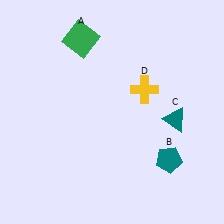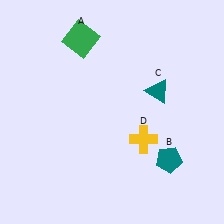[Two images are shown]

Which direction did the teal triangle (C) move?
The teal triangle (C) moved up.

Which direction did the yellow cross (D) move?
The yellow cross (D) moved down.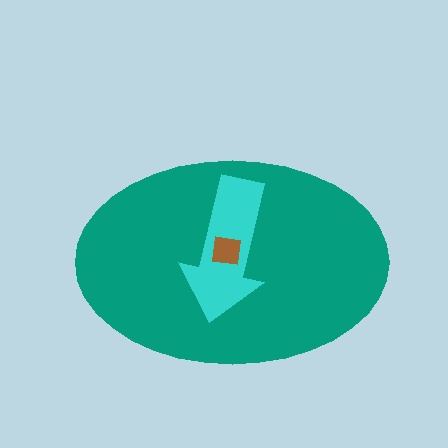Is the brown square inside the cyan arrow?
Yes.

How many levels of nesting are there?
3.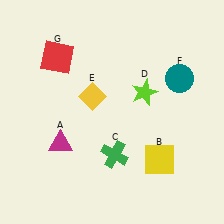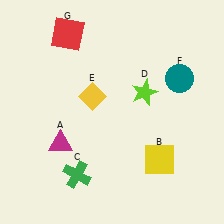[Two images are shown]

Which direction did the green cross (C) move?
The green cross (C) moved left.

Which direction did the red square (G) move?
The red square (G) moved up.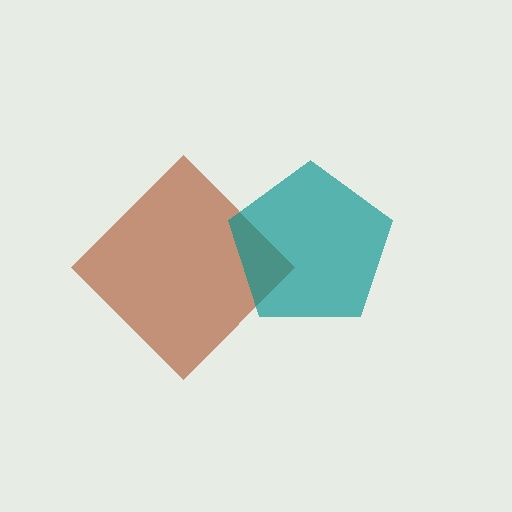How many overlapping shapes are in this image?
There are 2 overlapping shapes in the image.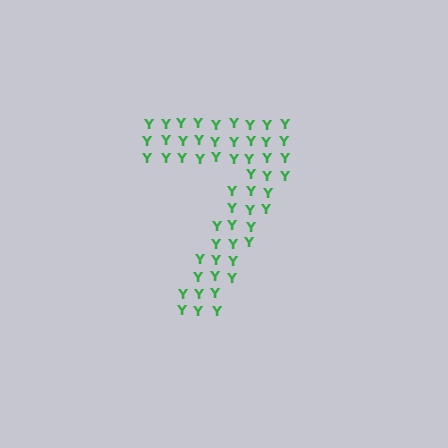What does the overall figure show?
The overall figure shows the digit 7.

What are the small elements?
The small elements are letter Y's.